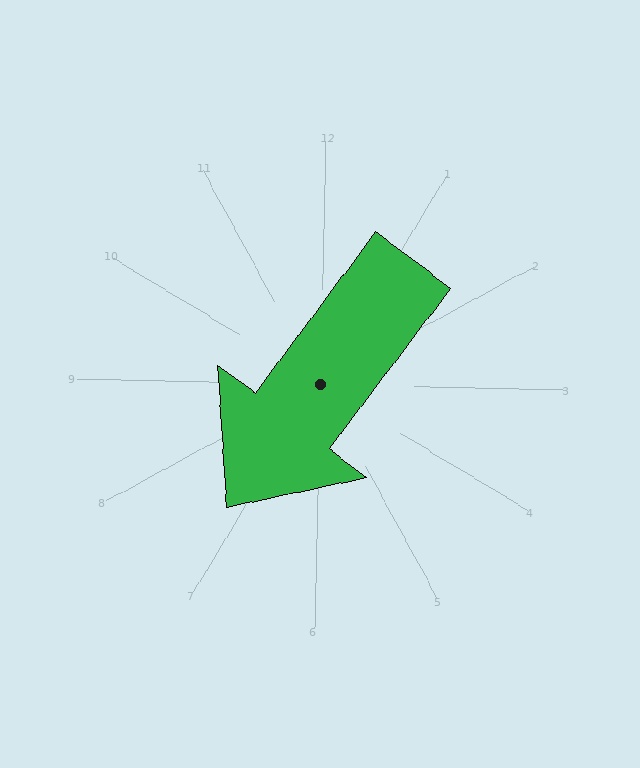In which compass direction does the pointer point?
Southwest.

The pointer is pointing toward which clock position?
Roughly 7 o'clock.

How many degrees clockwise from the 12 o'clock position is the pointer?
Approximately 216 degrees.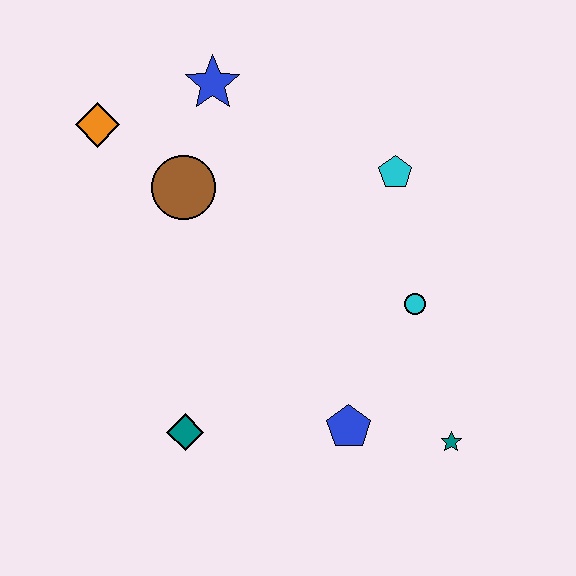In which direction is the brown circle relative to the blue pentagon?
The brown circle is above the blue pentagon.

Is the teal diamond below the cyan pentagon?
Yes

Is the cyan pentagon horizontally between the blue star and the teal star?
Yes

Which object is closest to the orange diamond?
The brown circle is closest to the orange diamond.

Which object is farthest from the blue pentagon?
The orange diamond is farthest from the blue pentagon.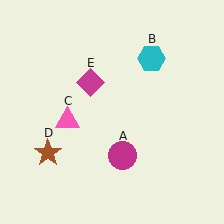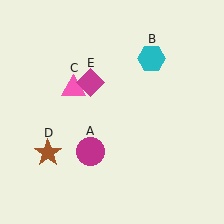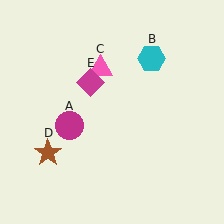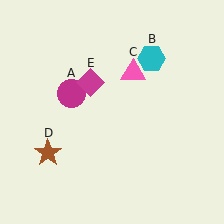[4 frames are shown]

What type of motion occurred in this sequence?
The magenta circle (object A), pink triangle (object C) rotated clockwise around the center of the scene.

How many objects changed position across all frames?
2 objects changed position: magenta circle (object A), pink triangle (object C).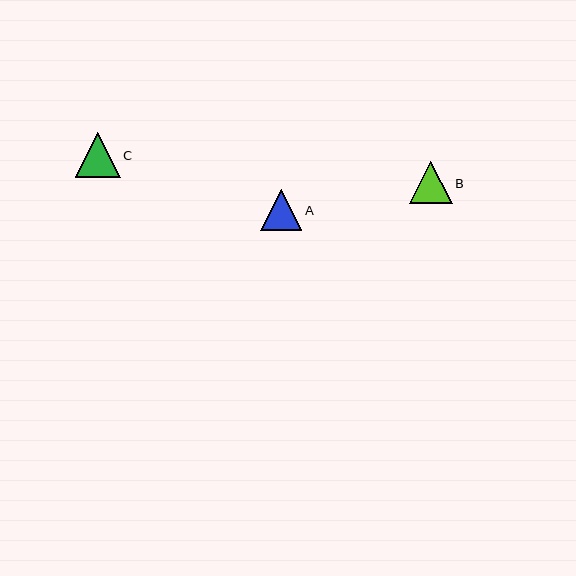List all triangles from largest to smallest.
From largest to smallest: C, B, A.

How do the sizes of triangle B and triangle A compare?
Triangle B and triangle A are approximately the same size.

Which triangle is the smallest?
Triangle A is the smallest with a size of approximately 41 pixels.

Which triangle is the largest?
Triangle C is the largest with a size of approximately 45 pixels.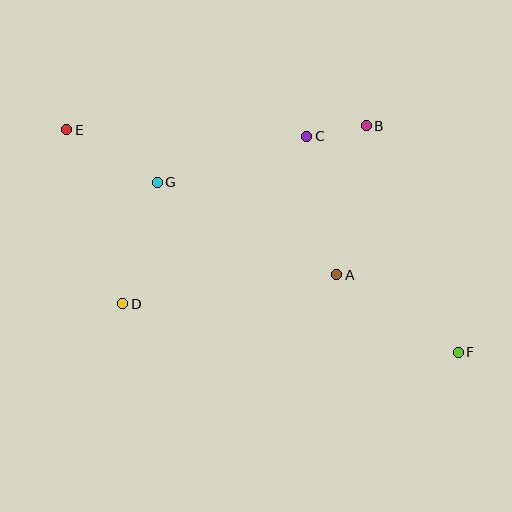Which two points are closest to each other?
Points B and C are closest to each other.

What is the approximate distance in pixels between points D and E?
The distance between D and E is approximately 183 pixels.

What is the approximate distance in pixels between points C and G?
The distance between C and G is approximately 156 pixels.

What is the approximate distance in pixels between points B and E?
The distance between B and E is approximately 299 pixels.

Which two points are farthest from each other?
Points E and F are farthest from each other.